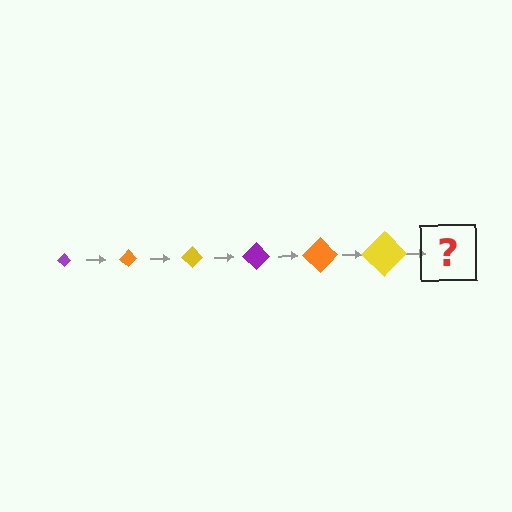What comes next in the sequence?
The next element should be a purple diamond, larger than the previous one.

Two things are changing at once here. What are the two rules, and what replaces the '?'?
The two rules are that the diamond grows larger each step and the color cycles through purple, orange, and yellow. The '?' should be a purple diamond, larger than the previous one.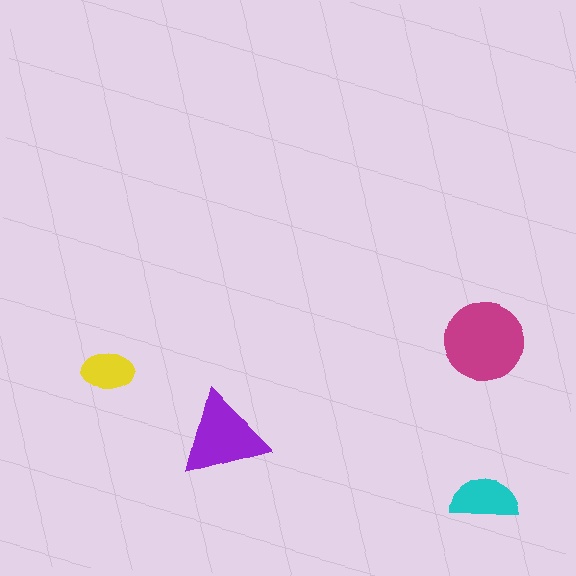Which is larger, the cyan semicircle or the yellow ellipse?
The cyan semicircle.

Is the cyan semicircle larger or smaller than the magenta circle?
Smaller.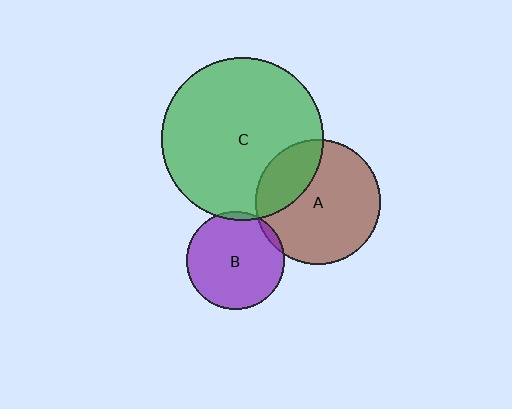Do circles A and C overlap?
Yes.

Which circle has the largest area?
Circle C (green).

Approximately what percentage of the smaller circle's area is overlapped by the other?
Approximately 25%.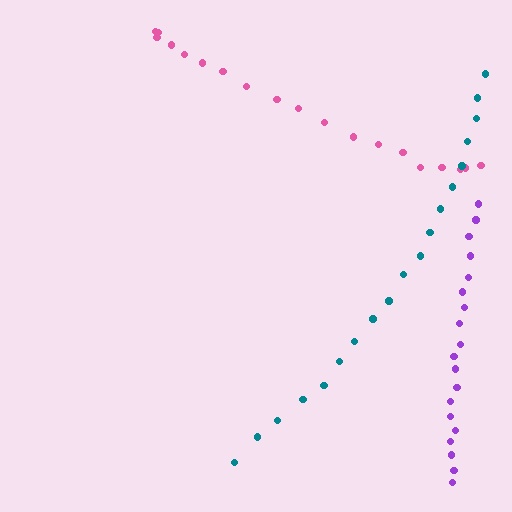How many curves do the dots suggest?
There are 3 distinct paths.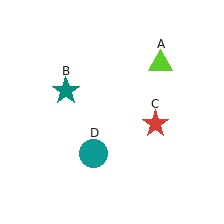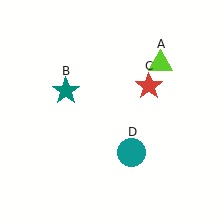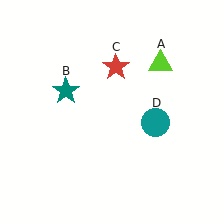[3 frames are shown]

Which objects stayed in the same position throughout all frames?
Lime triangle (object A) and teal star (object B) remained stationary.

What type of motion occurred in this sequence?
The red star (object C), teal circle (object D) rotated counterclockwise around the center of the scene.